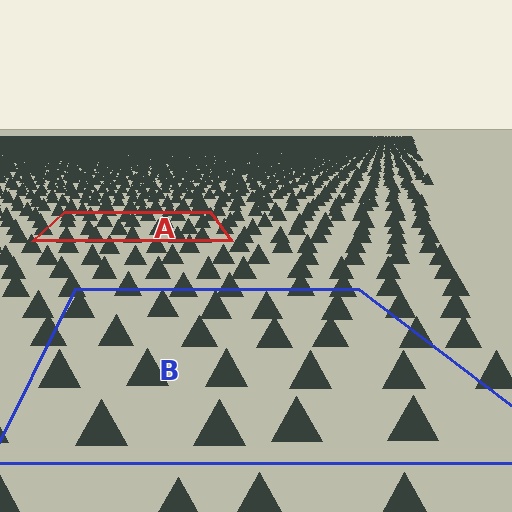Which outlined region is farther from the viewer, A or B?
Region A is farther from the viewer — the texture elements inside it appear smaller and more densely packed.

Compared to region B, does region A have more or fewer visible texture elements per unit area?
Region A has more texture elements per unit area — they are packed more densely because it is farther away.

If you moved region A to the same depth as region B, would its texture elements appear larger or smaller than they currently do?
They would appear larger. At a closer depth, the same texture elements are projected at a bigger on-screen size.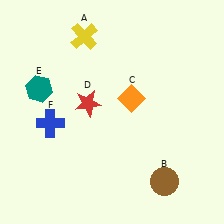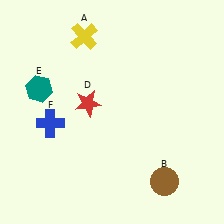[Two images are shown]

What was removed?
The orange diamond (C) was removed in Image 2.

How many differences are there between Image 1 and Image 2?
There is 1 difference between the two images.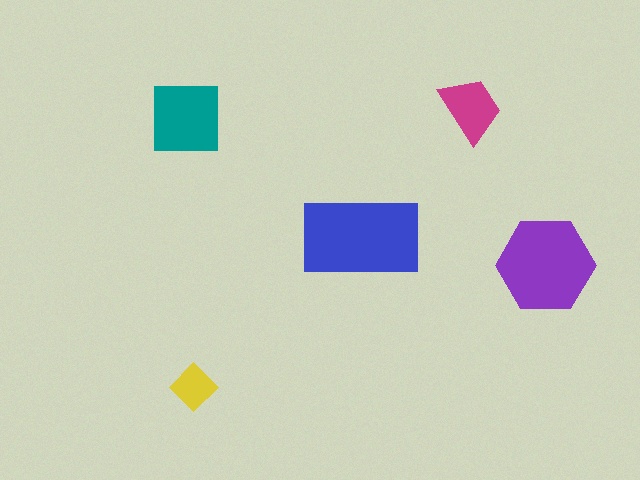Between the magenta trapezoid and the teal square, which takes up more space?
The teal square.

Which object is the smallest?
The yellow diamond.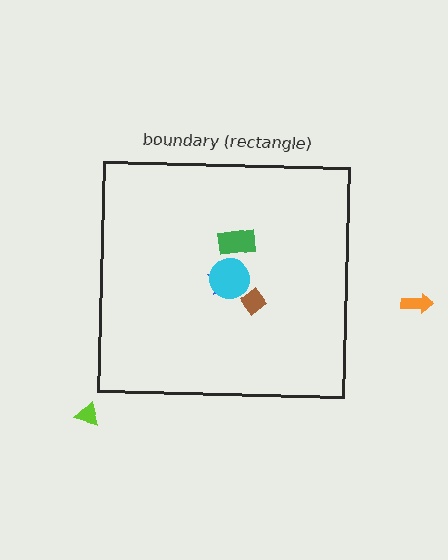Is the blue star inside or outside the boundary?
Inside.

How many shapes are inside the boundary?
4 inside, 2 outside.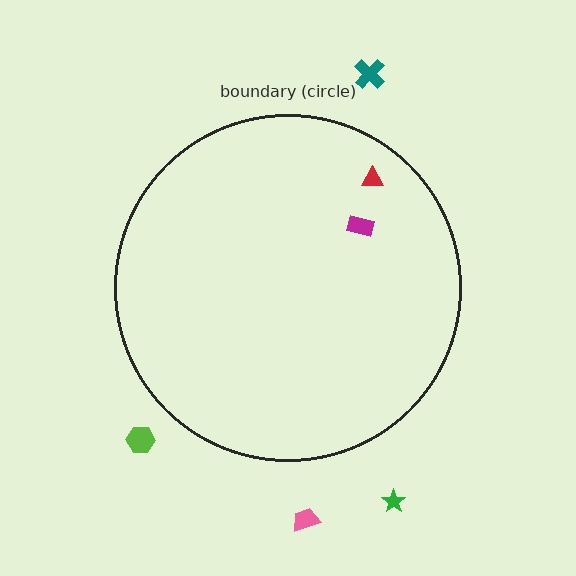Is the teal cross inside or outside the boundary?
Outside.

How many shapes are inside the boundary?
2 inside, 4 outside.